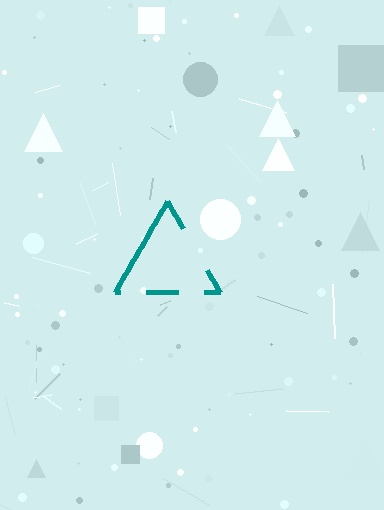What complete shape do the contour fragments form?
The contour fragments form a triangle.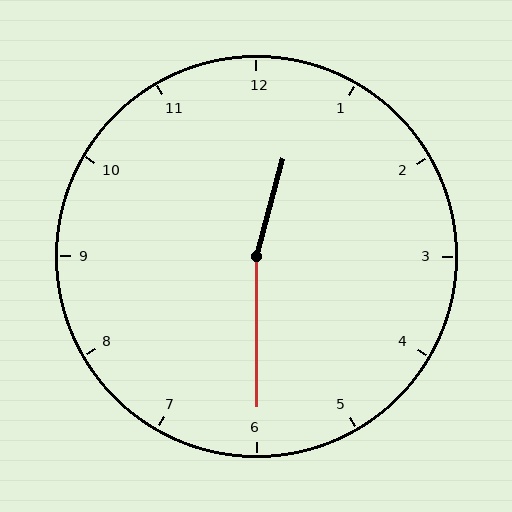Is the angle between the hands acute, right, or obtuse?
It is obtuse.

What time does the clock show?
12:30.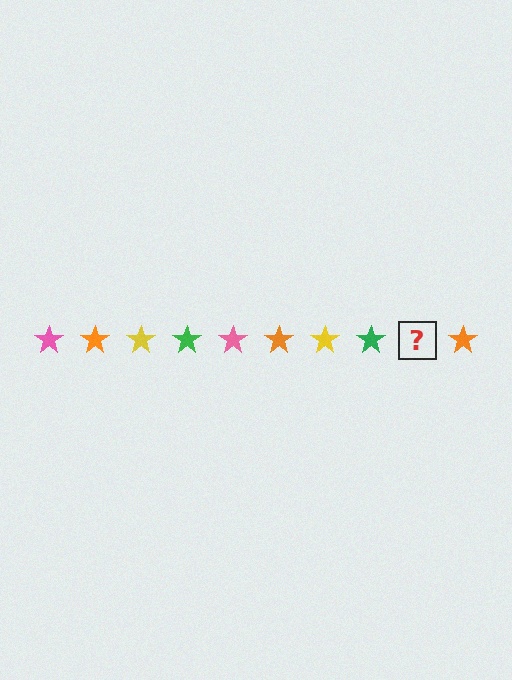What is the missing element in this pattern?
The missing element is a pink star.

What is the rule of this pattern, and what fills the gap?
The rule is that the pattern cycles through pink, orange, yellow, green stars. The gap should be filled with a pink star.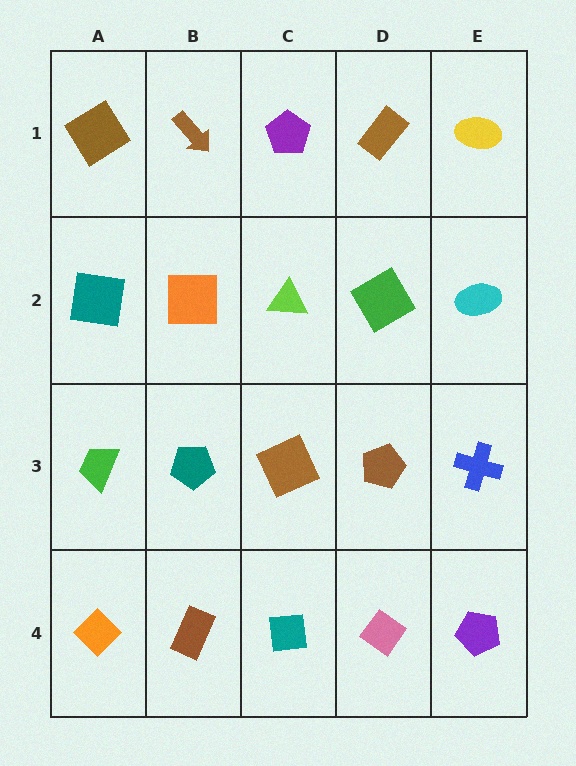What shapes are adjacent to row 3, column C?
A lime triangle (row 2, column C), a teal square (row 4, column C), a teal pentagon (row 3, column B), a brown pentagon (row 3, column D).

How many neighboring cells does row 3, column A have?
3.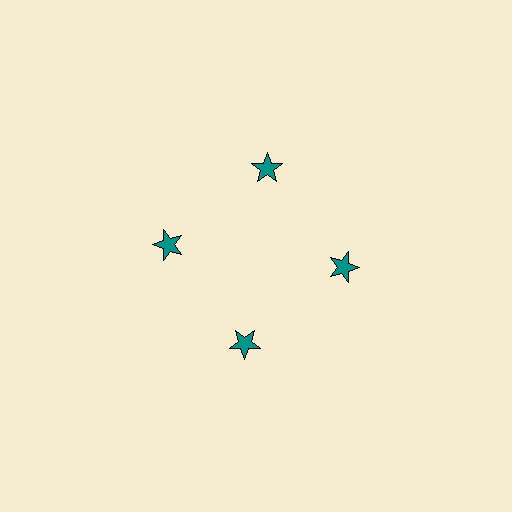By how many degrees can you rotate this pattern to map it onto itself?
The pattern maps onto itself every 90 degrees of rotation.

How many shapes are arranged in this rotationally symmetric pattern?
There are 4 shapes, arranged in 4 groups of 1.